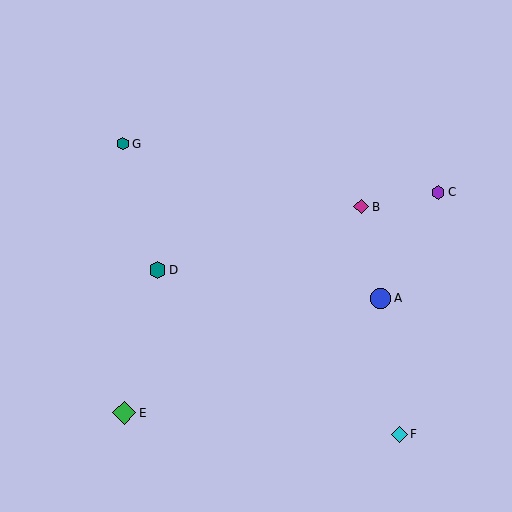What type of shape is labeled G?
Shape G is a teal hexagon.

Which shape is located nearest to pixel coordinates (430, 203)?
The purple hexagon (labeled C) at (438, 192) is nearest to that location.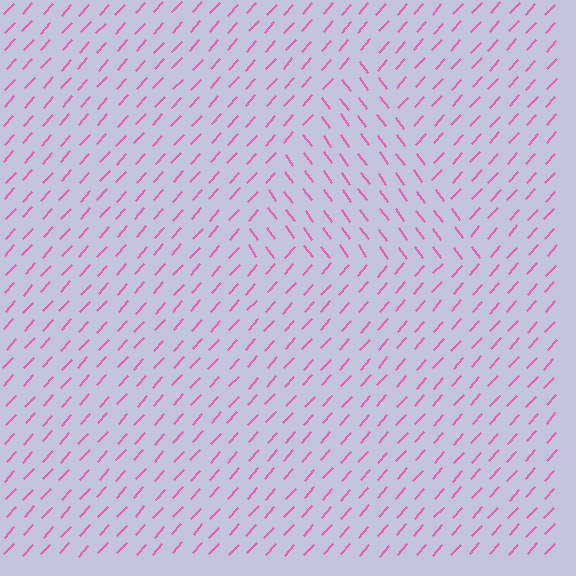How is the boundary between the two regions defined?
The boundary is defined purely by a change in line orientation (approximately 78 degrees difference). All lines are the same color and thickness.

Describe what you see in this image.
The image is filled with small pink line segments. A triangle region in the image has lines oriented differently from the surrounding lines, creating a visible texture boundary.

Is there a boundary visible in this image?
Yes, there is a texture boundary formed by a change in line orientation.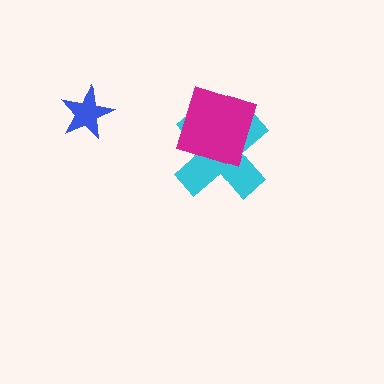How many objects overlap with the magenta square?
1 object overlaps with the magenta square.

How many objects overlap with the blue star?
0 objects overlap with the blue star.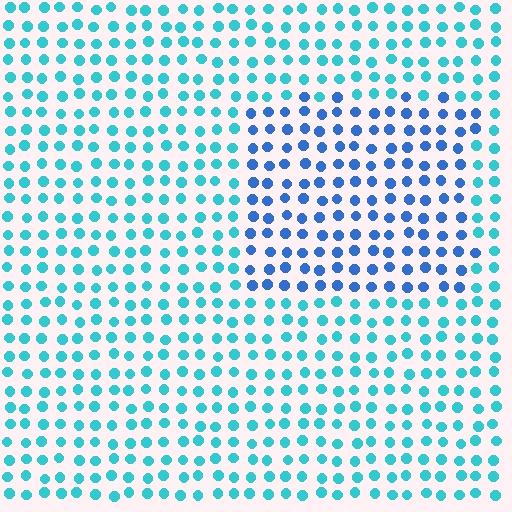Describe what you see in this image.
The image is filled with small cyan elements in a uniform arrangement. A rectangle-shaped region is visible where the elements are tinted to a slightly different hue, forming a subtle color boundary.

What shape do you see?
I see a rectangle.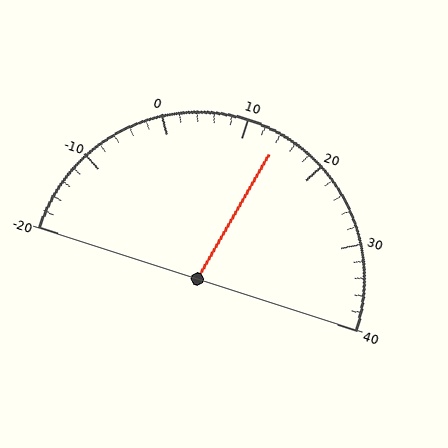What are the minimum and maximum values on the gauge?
The gauge ranges from -20 to 40.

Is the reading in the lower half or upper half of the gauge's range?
The reading is in the upper half of the range (-20 to 40).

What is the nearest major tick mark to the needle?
The nearest major tick mark is 10.